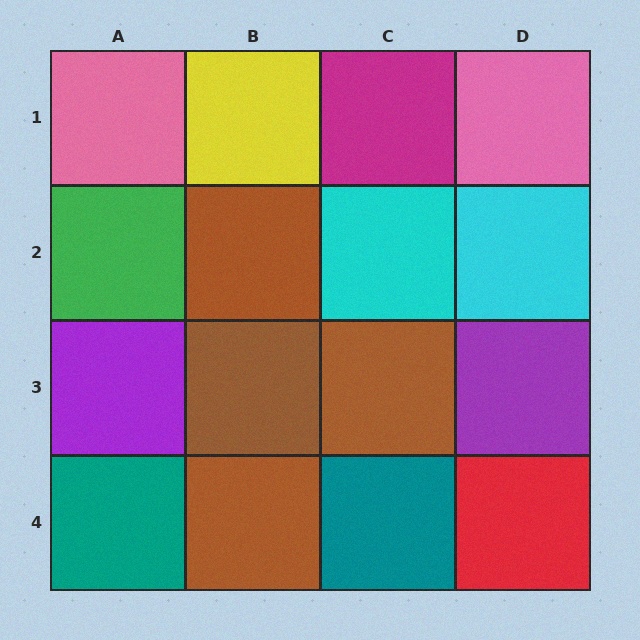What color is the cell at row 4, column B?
Brown.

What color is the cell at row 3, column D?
Purple.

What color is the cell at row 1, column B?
Yellow.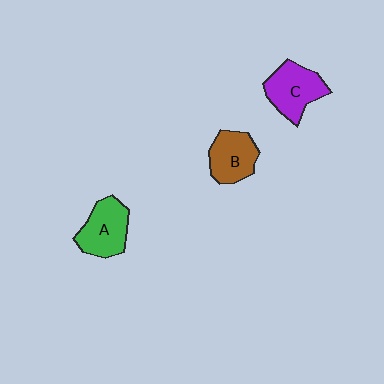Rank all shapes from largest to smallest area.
From largest to smallest: C (purple), A (green), B (brown).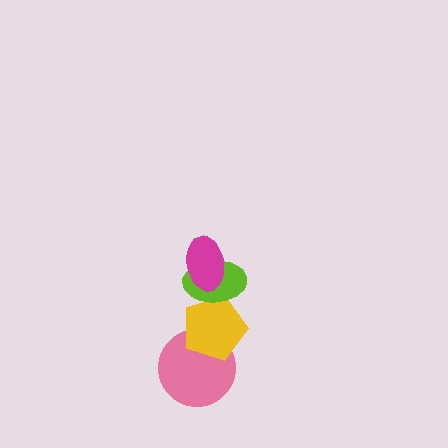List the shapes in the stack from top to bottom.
From top to bottom: the magenta ellipse, the lime ellipse, the yellow pentagon, the pink circle.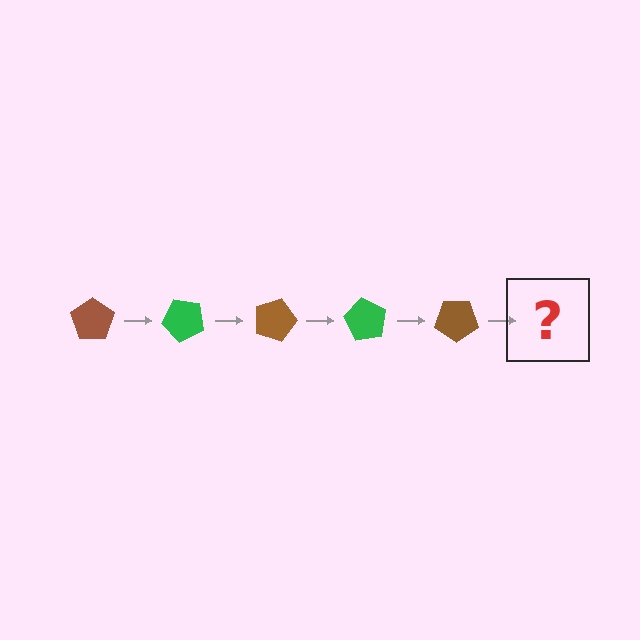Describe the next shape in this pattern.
It should be a green pentagon, rotated 225 degrees from the start.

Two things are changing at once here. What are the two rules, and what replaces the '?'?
The two rules are that it rotates 45 degrees each step and the color cycles through brown and green. The '?' should be a green pentagon, rotated 225 degrees from the start.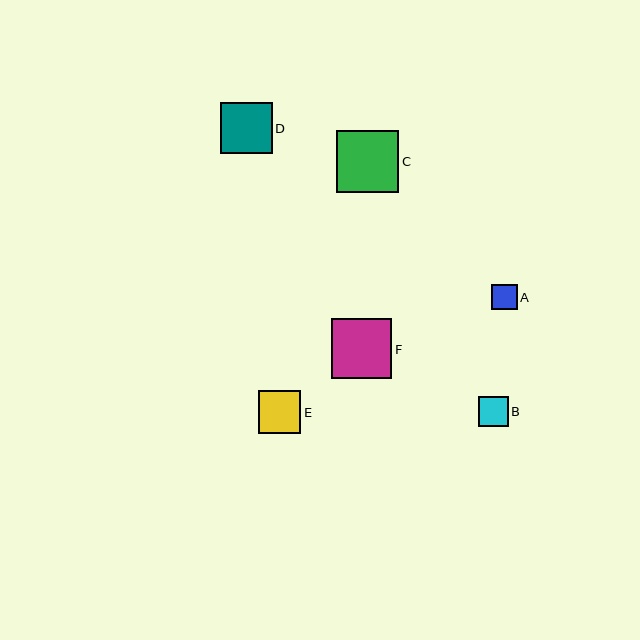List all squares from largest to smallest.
From largest to smallest: C, F, D, E, B, A.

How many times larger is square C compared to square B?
Square C is approximately 2.1 times the size of square B.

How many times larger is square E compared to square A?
Square E is approximately 1.7 times the size of square A.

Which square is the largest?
Square C is the largest with a size of approximately 62 pixels.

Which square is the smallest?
Square A is the smallest with a size of approximately 25 pixels.